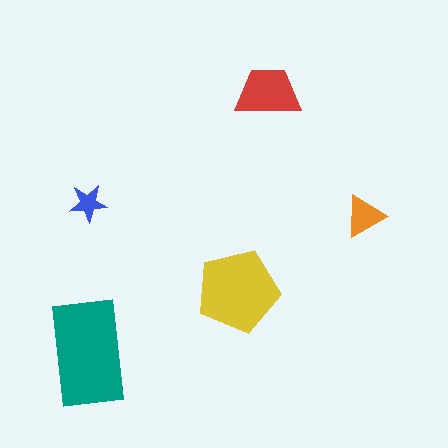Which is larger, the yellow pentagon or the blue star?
The yellow pentagon.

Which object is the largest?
The teal rectangle.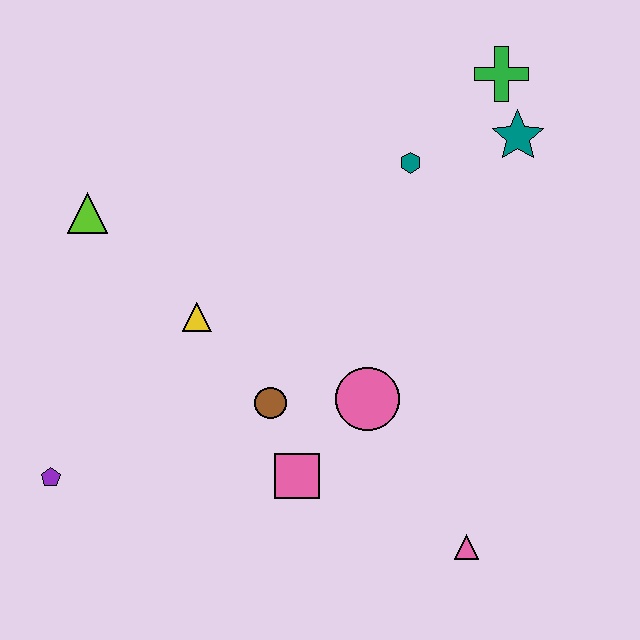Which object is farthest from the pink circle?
The green cross is farthest from the pink circle.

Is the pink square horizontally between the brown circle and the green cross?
Yes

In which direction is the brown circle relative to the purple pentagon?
The brown circle is to the right of the purple pentagon.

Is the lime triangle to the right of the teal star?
No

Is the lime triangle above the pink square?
Yes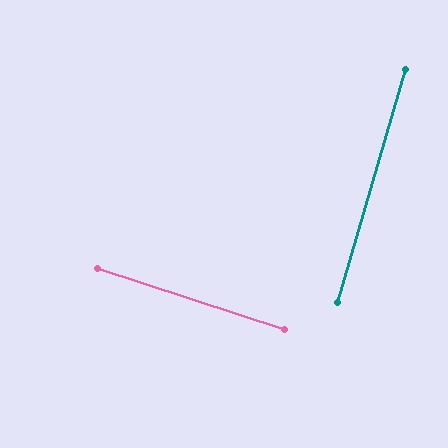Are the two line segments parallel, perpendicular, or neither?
Perpendicular — they meet at approximately 88°.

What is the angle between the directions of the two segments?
Approximately 88 degrees.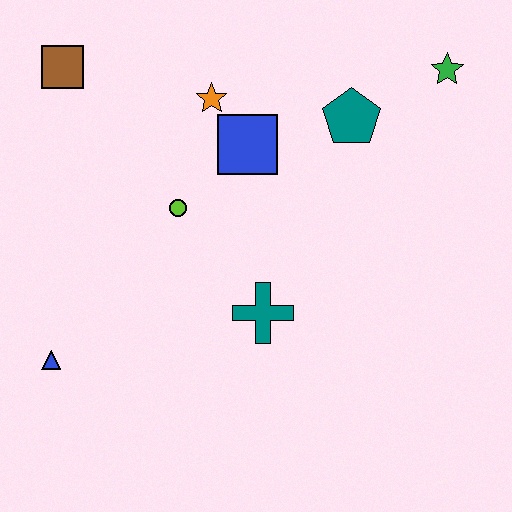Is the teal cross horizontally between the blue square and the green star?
Yes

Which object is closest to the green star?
The teal pentagon is closest to the green star.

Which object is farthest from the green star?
The blue triangle is farthest from the green star.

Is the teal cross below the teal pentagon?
Yes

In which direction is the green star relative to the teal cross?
The green star is above the teal cross.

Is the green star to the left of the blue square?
No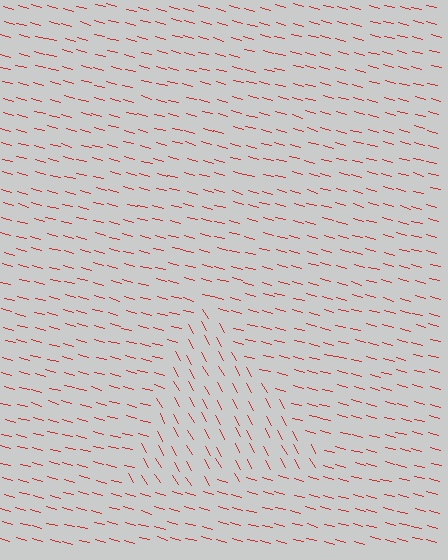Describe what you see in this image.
The image is filled with small red line segments. A triangle region in the image has lines oriented differently from the surrounding lines, creating a visible texture boundary.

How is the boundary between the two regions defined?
The boundary is defined purely by a change in line orientation (approximately 45 degrees difference). All lines are the same color and thickness.